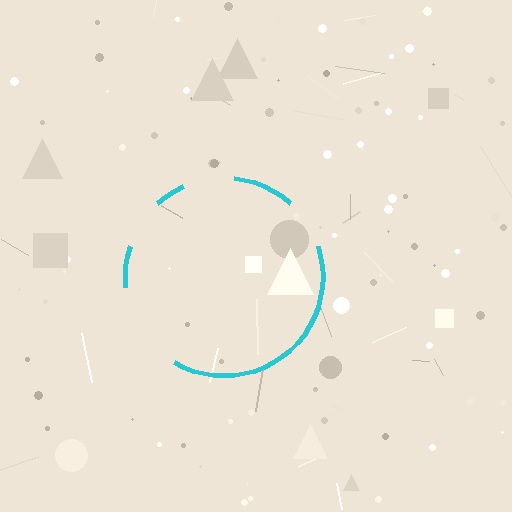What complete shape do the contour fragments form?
The contour fragments form a circle.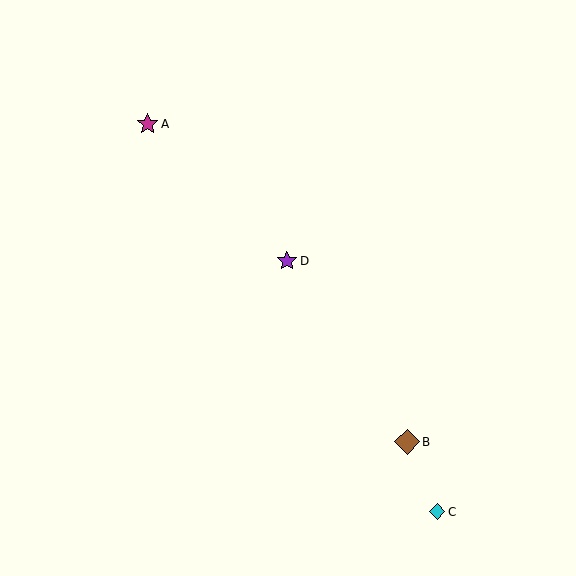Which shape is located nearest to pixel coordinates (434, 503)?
The cyan diamond (labeled C) at (437, 512) is nearest to that location.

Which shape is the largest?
The brown diamond (labeled B) is the largest.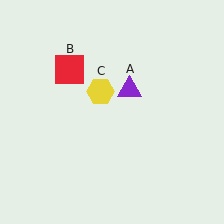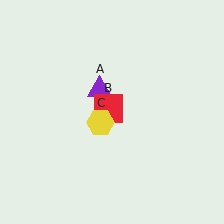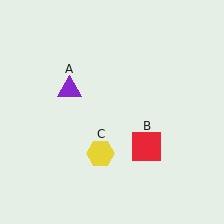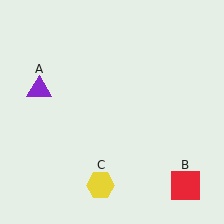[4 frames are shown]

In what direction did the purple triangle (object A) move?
The purple triangle (object A) moved left.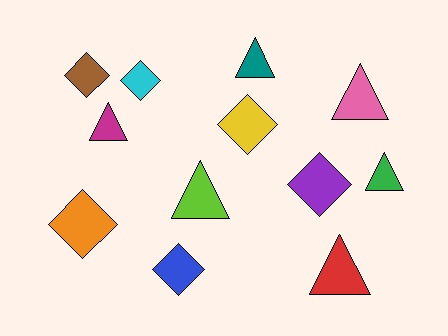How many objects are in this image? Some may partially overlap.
There are 12 objects.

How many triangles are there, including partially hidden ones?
There are 6 triangles.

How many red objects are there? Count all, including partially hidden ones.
There is 1 red object.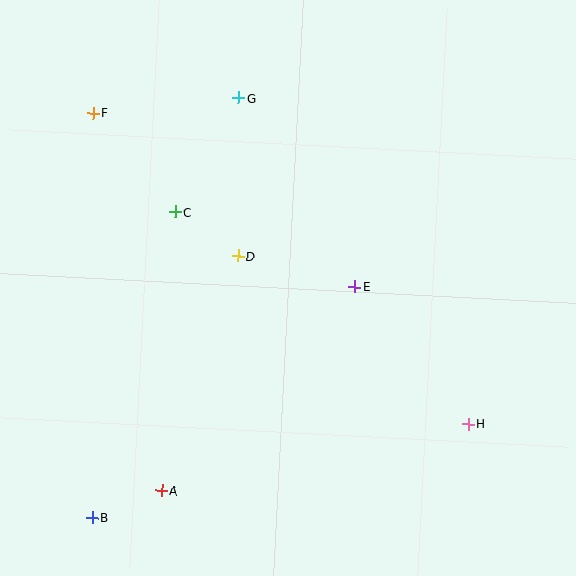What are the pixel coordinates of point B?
Point B is at (92, 517).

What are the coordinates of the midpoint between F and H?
The midpoint between F and H is at (281, 268).